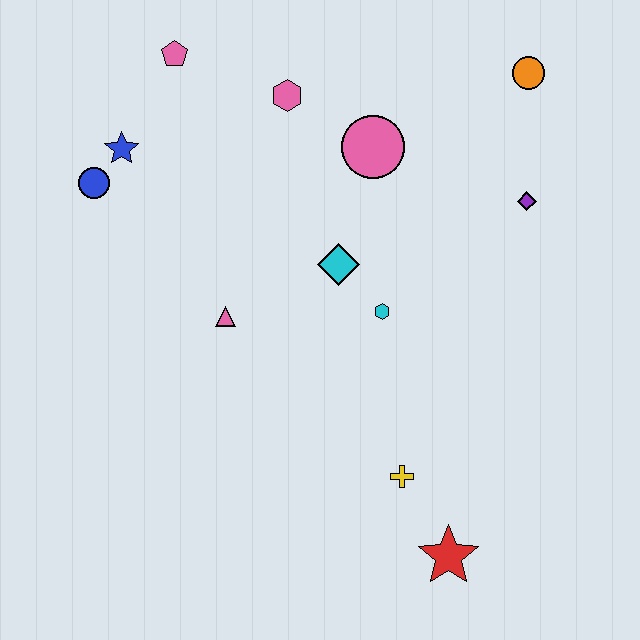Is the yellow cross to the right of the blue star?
Yes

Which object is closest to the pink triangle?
The cyan diamond is closest to the pink triangle.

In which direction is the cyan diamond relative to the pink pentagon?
The cyan diamond is below the pink pentagon.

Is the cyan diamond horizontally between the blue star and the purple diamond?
Yes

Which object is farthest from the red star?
The pink pentagon is farthest from the red star.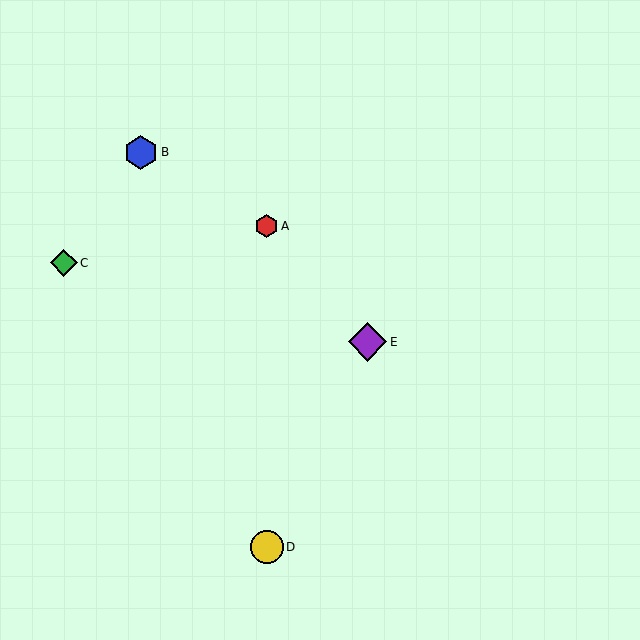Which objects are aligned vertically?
Objects A, D are aligned vertically.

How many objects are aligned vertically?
2 objects (A, D) are aligned vertically.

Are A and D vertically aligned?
Yes, both are at x≈267.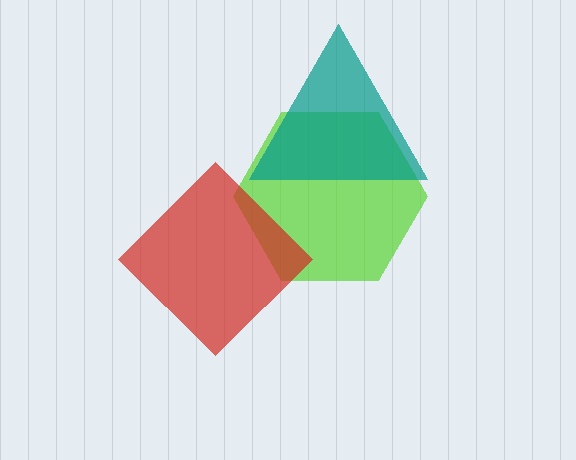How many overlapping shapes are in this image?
There are 3 overlapping shapes in the image.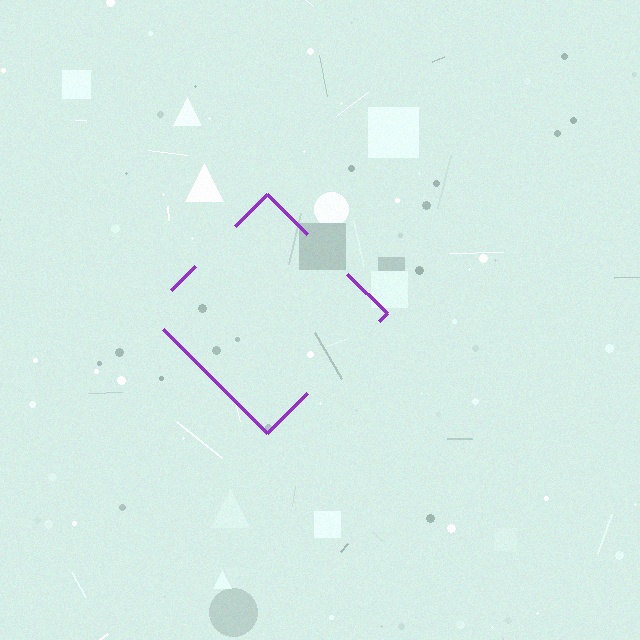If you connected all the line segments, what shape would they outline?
They would outline a diamond.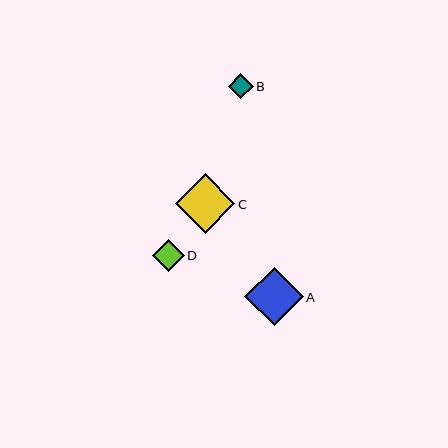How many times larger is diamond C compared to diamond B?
Diamond C is approximately 2.4 times the size of diamond B.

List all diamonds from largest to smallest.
From largest to smallest: C, A, D, B.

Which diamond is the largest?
Diamond C is the largest with a size of approximately 60 pixels.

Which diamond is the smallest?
Diamond B is the smallest with a size of approximately 25 pixels.